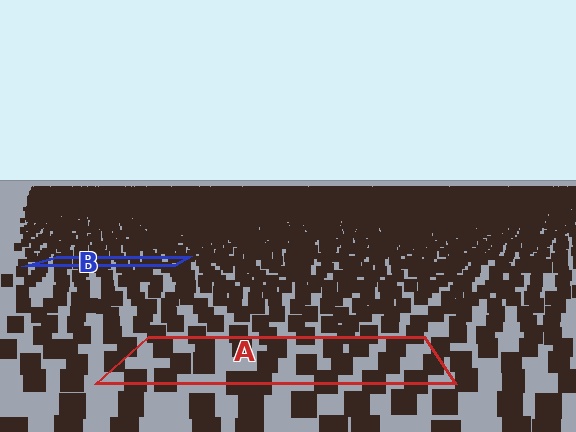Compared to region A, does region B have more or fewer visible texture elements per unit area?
Region B has more texture elements per unit area — they are packed more densely because it is farther away.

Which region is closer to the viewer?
Region A is closer. The texture elements there are larger and more spread out.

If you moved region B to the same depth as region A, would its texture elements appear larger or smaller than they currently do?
They would appear larger. At a closer depth, the same texture elements are projected at a bigger on-screen size.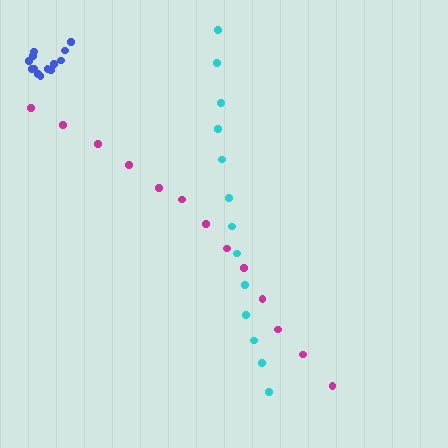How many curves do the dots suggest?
There are 3 distinct paths.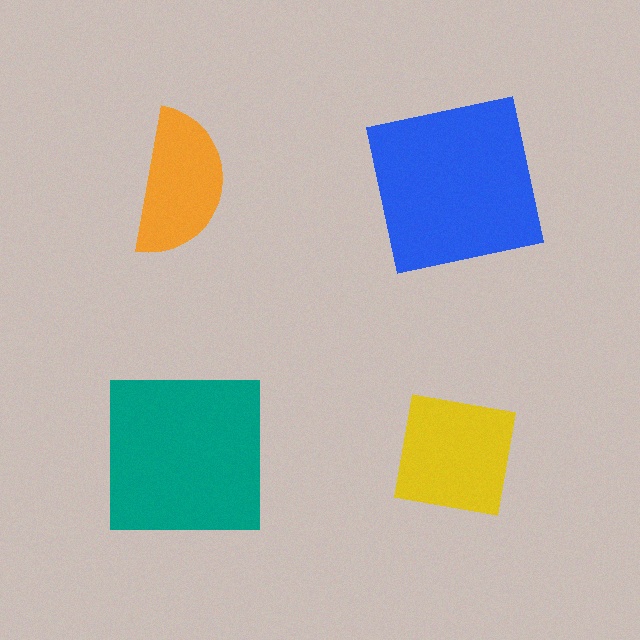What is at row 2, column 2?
A yellow square.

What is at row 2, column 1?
A teal square.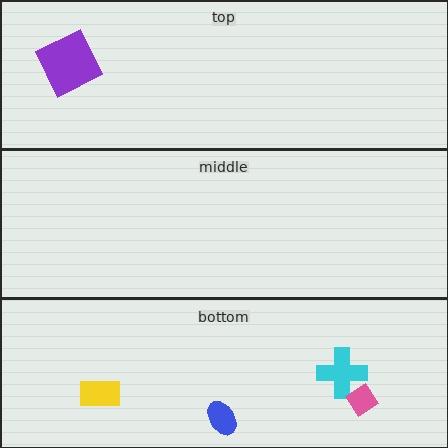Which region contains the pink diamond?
The bottom region.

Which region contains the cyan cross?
The bottom region.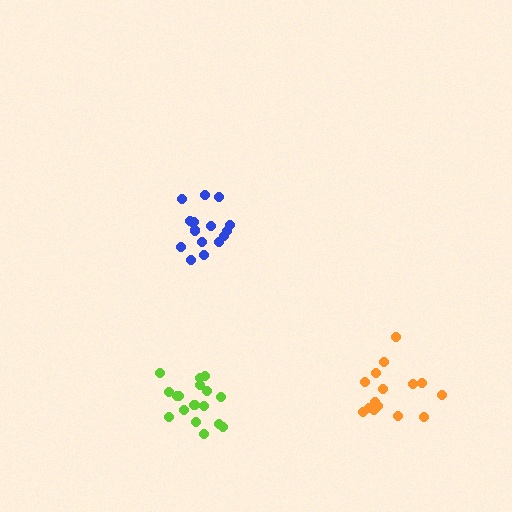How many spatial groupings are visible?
There are 3 spatial groupings.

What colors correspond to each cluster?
The clusters are colored: blue, lime, orange.